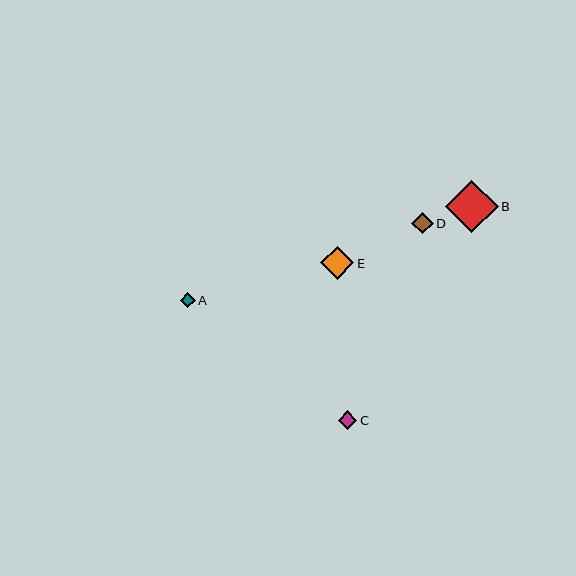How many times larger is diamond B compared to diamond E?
Diamond B is approximately 1.6 times the size of diamond E.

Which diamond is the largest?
Diamond B is the largest with a size of approximately 52 pixels.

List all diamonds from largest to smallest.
From largest to smallest: B, E, D, C, A.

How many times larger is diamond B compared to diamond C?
Diamond B is approximately 2.8 times the size of diamond C.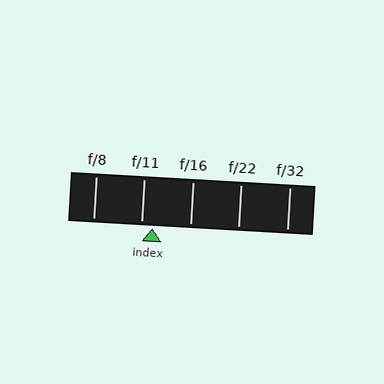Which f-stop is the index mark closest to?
The index mark is closest to f/11.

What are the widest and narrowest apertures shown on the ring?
The widest aperture shown is f/8 and the narrowest is f/32.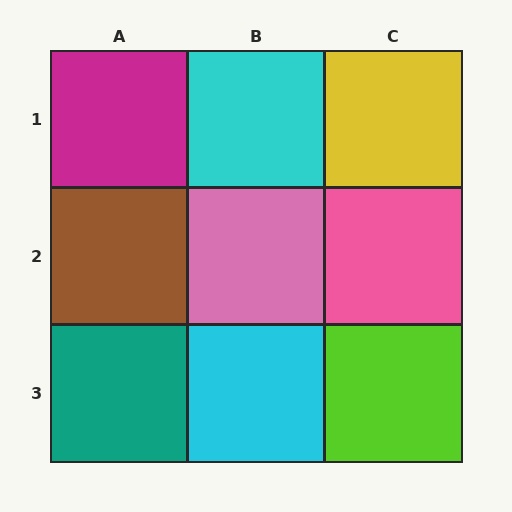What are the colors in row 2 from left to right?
Brown, pink, pink.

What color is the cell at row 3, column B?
Cyan.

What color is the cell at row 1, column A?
Magenta.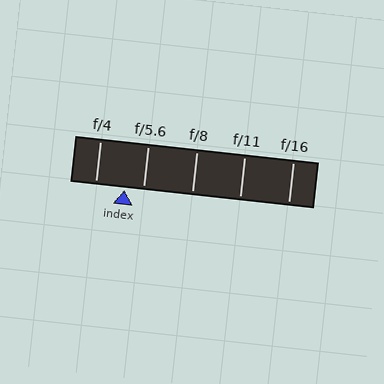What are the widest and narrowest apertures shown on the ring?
The widest aperture shown is f/4 and the narrowest is f/16.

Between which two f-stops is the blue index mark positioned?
The index mark is between f/4 and f/5.6.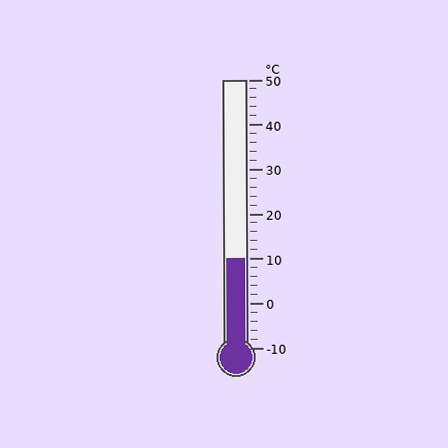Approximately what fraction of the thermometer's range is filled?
The thermometer is filled to approximately 35% of its range.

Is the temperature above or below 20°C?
The temperature is below 20°C.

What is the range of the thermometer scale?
The thermometer scale ranges from -10°C to 50°C.